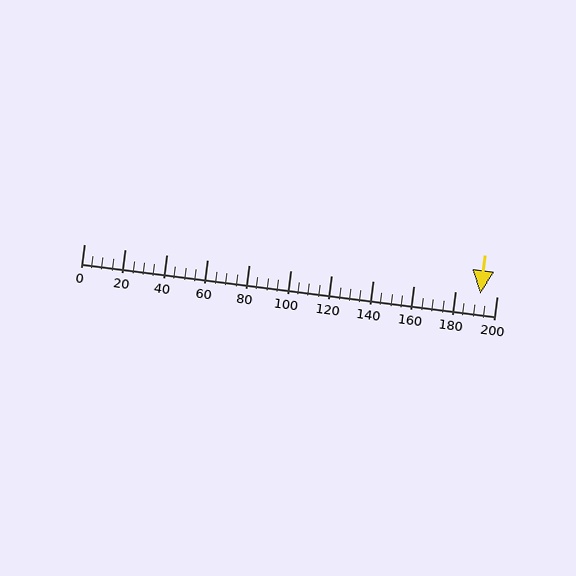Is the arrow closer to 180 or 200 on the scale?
The arrow is closer to 200.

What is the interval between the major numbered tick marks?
The major tick marks are spaced 20 units apart.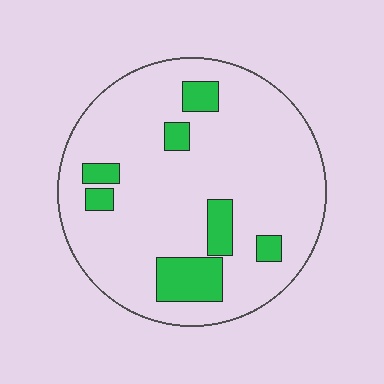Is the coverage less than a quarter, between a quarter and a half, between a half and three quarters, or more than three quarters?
Less than a quarter.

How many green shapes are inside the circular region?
7.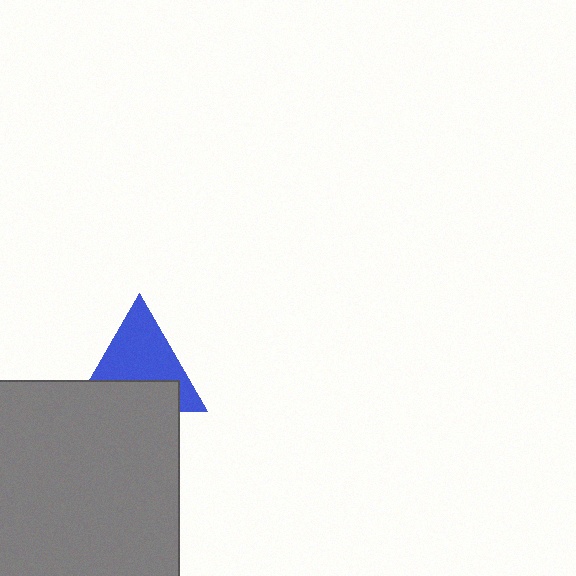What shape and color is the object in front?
The object in front is a gray square.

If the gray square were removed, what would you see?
You would see the complete blue triangle.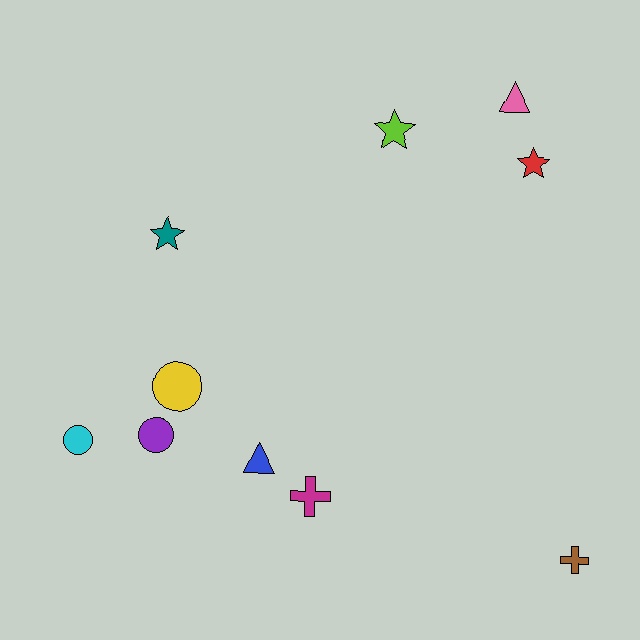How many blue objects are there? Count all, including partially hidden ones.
There is 1 blue object.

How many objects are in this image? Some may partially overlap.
There are 10 objects.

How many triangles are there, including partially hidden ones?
There are 2 triangles.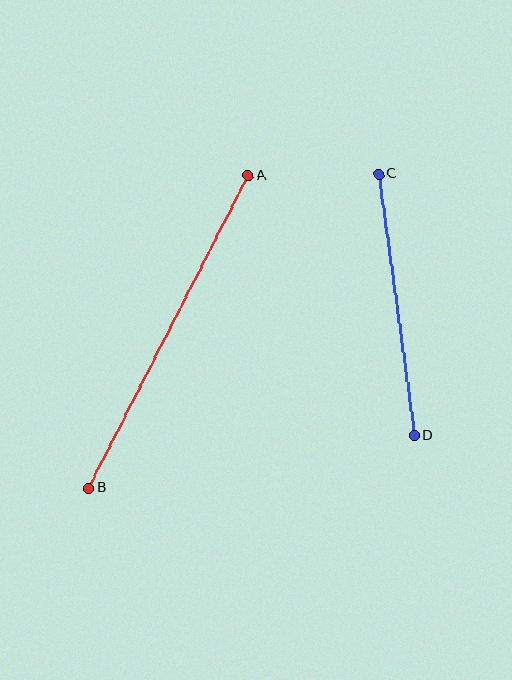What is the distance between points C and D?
The distance is approximately 264 pixels.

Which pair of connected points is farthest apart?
Points A and B are farthest apart.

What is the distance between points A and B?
The distance is approximately 351 pixels.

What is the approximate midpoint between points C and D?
The midpoint is at approximately (397, 305) pixels.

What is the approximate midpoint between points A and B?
The midpoint is at approximately (168, 332) pixels.